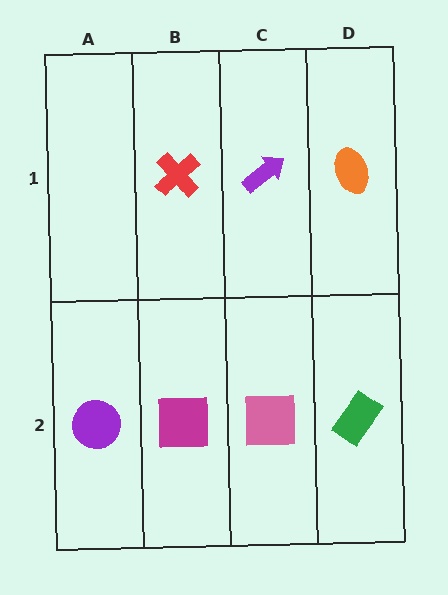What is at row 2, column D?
A green rectangle.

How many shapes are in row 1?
3 shapes.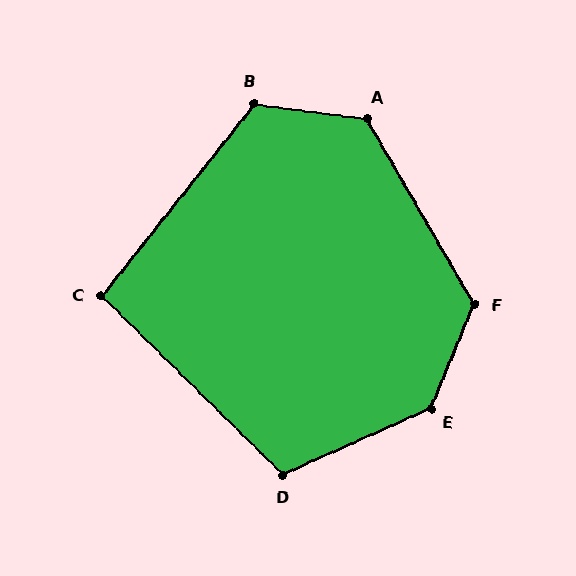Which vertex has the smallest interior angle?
C, at approximately 96 degrees.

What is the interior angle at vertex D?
Approximately 111 degrees (obtuse).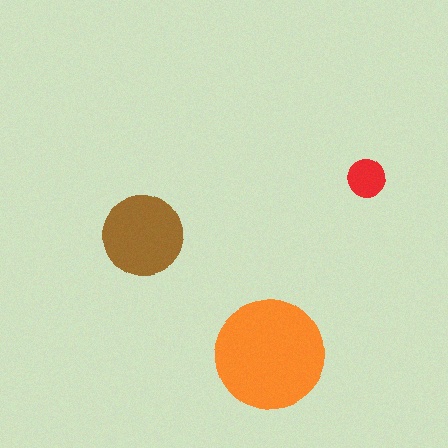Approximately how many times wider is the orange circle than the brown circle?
About 1.5 times wider.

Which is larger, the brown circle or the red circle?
The brown one.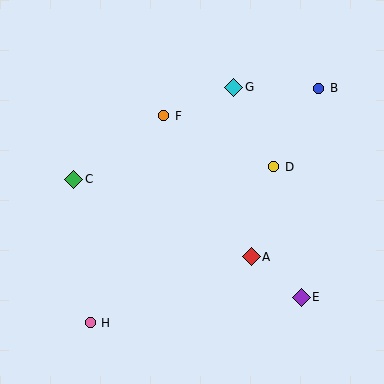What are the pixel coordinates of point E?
Point E is at (301, 297).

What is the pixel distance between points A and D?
The distance between A and D is 93 pixels.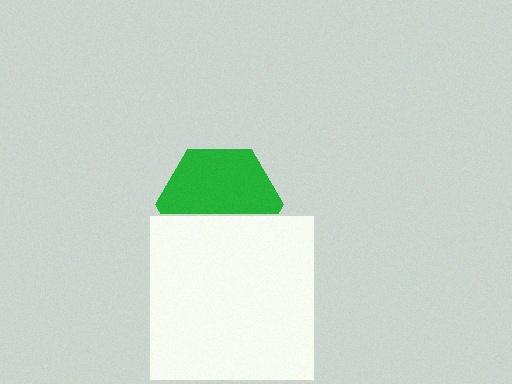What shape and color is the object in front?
The object in front is a white square.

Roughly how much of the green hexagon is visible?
About half of it is visible (roughly 60%).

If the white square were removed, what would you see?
You would see the complete green hexagon.